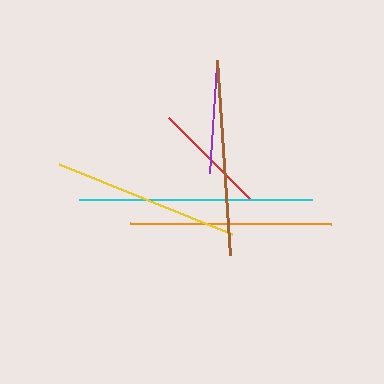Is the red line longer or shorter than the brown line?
The brown line is longer than the red line.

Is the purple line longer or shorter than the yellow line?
The yellow line is longer than the purple line.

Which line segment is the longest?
The cyan line is the longest at approximately 233 pixels.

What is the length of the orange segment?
The orange segment is approximately 201 pixels long.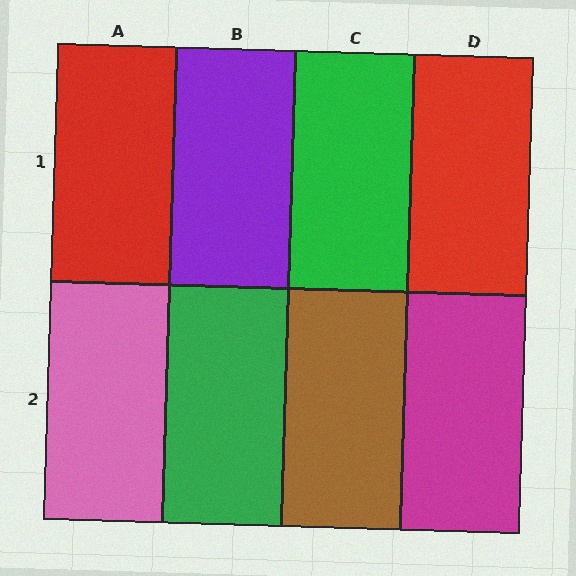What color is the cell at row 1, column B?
Purple.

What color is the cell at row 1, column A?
Red.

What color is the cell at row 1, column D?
Red.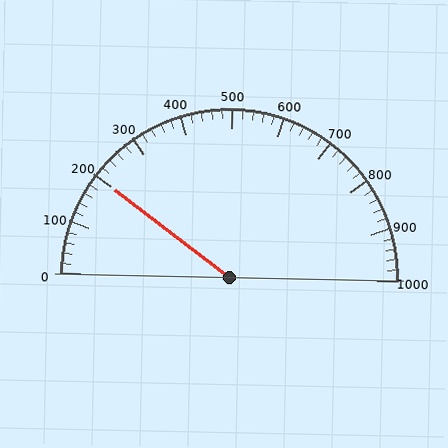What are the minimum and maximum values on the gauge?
The gauge ranges from 0 to 1000.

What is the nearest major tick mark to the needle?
The nearest major tick mark is 200.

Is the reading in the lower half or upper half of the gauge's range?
The reading is in the lower half of the range (0 to 1000).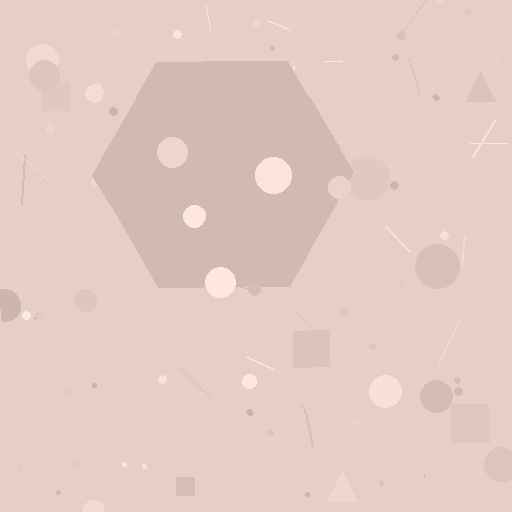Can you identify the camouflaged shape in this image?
The camouflaged shape is a hexagon.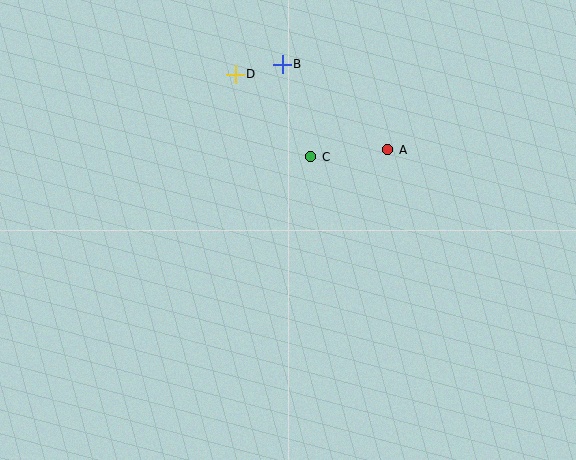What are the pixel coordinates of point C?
Point C is at (311, 157).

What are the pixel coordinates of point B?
Point B is at (282, 64).